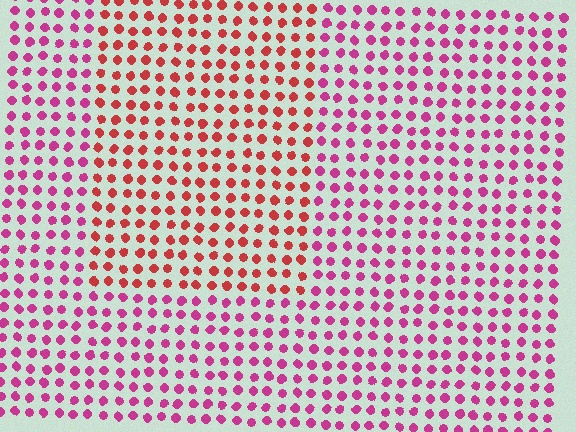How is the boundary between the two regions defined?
The boundary is defined purely by a slight shift in hue (about 36 degrees). Spacing, size, and orientation are identical on both sides.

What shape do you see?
I see a rectangle.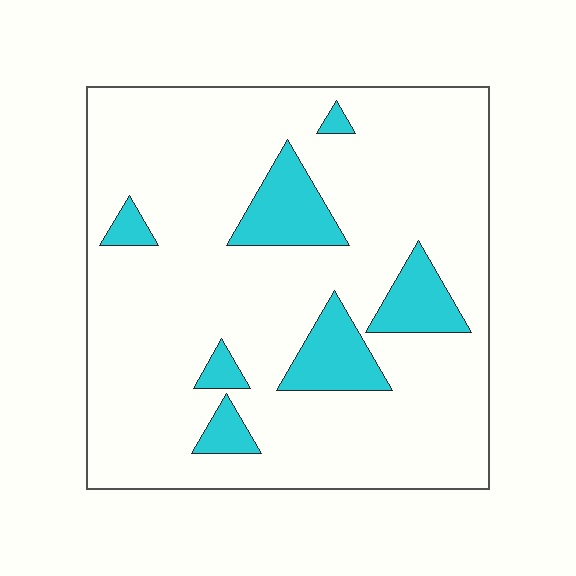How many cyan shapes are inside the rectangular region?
7.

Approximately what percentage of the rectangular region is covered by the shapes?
Approximately 15%.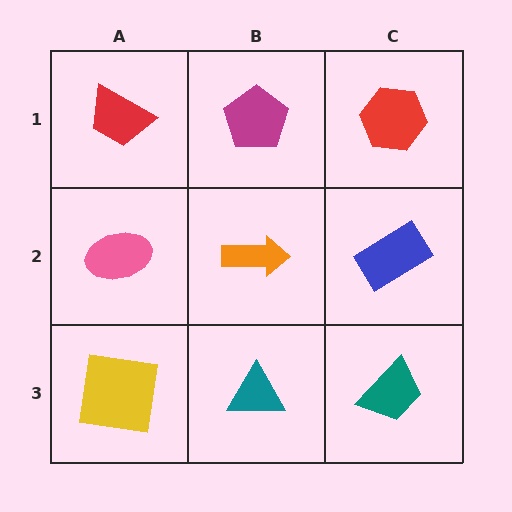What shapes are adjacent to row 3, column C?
A blue rectangle (row 2, column C), a teal triangle (row 3, column B).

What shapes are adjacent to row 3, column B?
An orange arrow (row 2, column B), a yellow square (row 3, column A), a teal trapezoid (row 3, column C).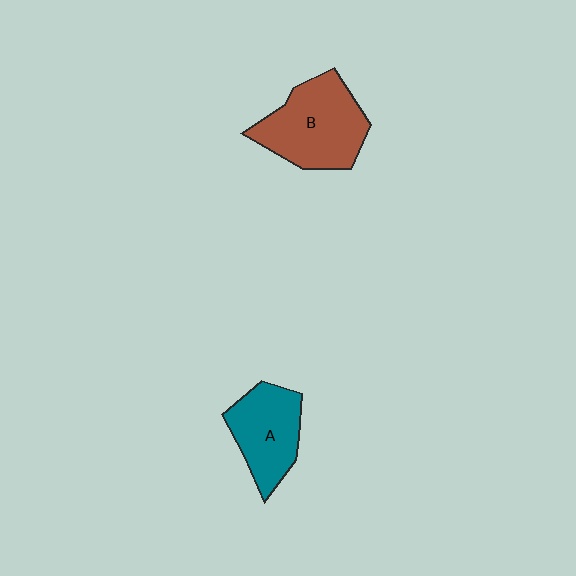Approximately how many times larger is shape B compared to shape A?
Approximately 1.3 times.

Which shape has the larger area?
Shape B (brown).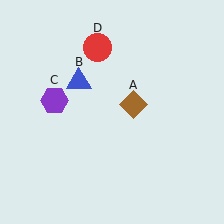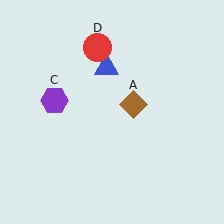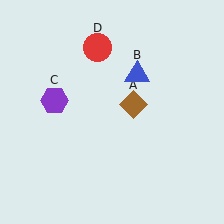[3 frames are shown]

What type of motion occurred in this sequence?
The blue triangle (object B) rotated clockwise around the center of the scene.